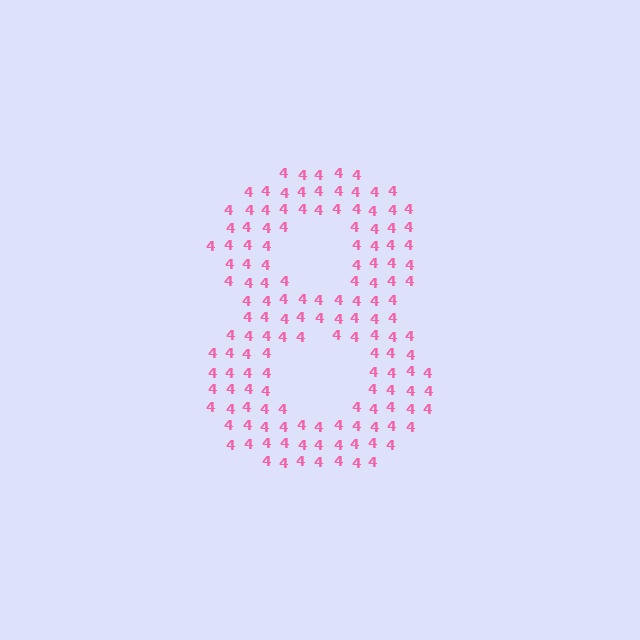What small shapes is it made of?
It is made of small digit 4's.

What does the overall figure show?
The overall figure shows the digit 8.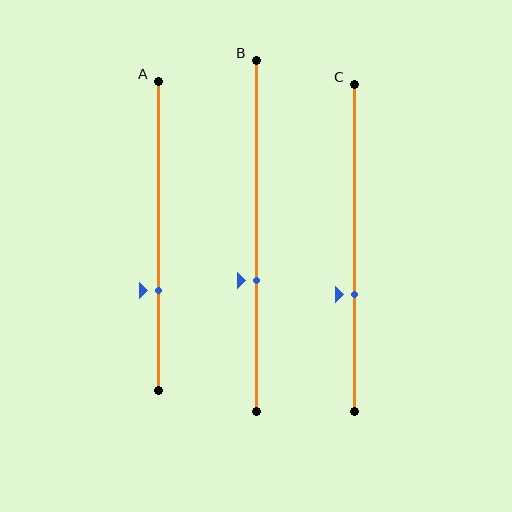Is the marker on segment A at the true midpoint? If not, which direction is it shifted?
No, the marker on segment A is shifted downward by about 18% of the segment length.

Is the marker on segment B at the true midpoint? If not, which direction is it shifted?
No, the marker on segment B is shifted downward by about 13% of the segment length.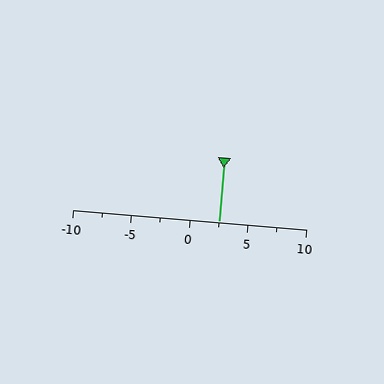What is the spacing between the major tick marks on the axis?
The major ticks are spaced 5 apart.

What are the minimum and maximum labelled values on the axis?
The axis runs from -10 to 10.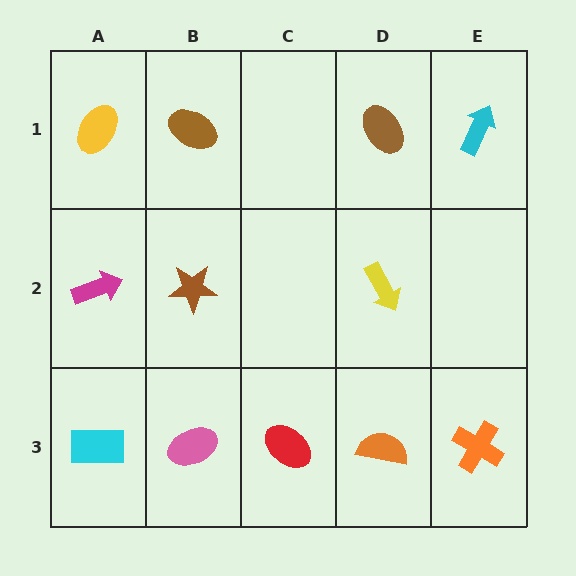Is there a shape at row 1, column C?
No, that cell is empty.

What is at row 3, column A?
A cyan rectangle.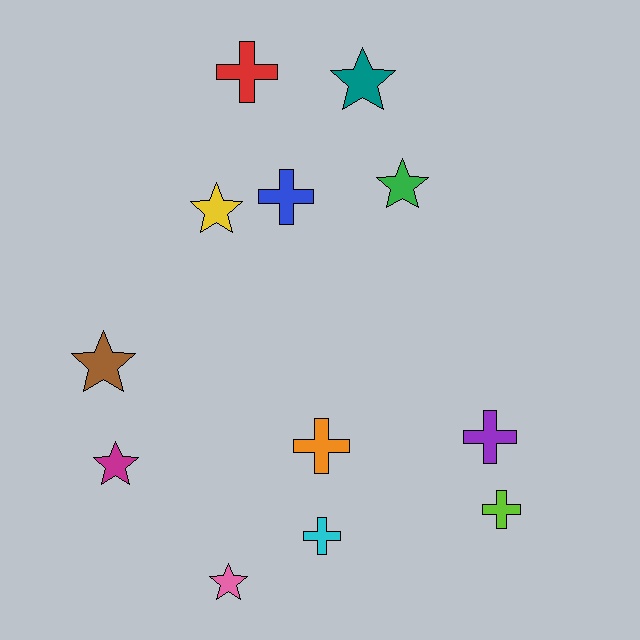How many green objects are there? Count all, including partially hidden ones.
There is 1 green object.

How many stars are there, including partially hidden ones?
There are 6 stars.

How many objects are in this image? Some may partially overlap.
There are 12 objects.